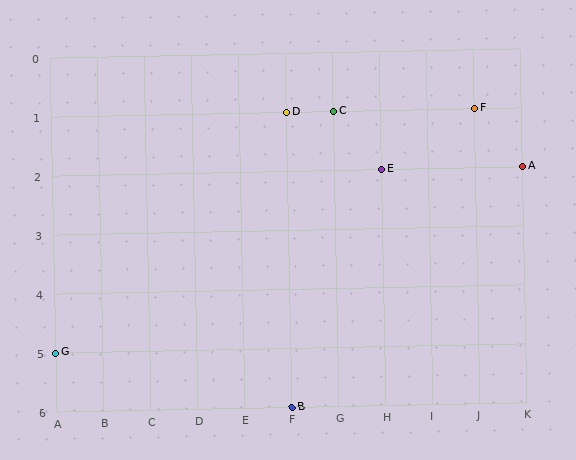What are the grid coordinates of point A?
Point A is at grid coordinates (K, 2).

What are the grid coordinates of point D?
Point D is at grid coordinates (F, 1).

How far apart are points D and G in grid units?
Points D and G are 5 columns and 4 rows apart (about 6.4 grid units diagonally).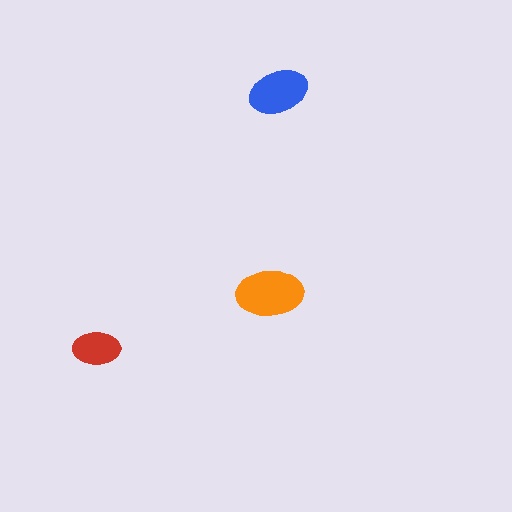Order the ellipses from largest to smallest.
the orange one, the blue one, the red one.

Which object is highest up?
The blue ellipse is topmost.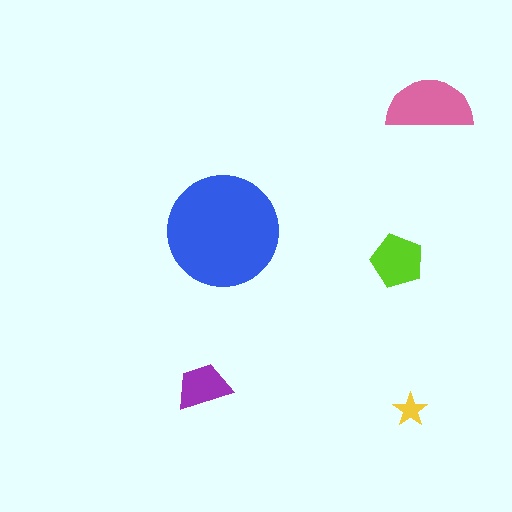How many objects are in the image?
There are 5 objects in the image.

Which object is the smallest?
The yellow star.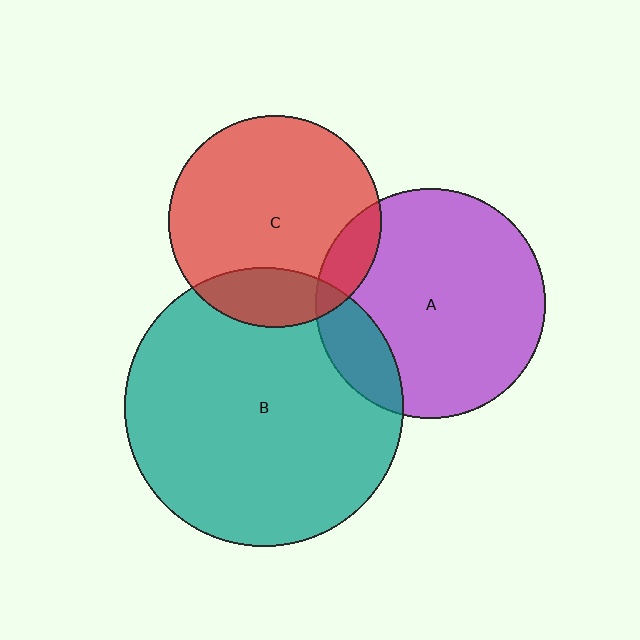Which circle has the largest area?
Circle B (teal).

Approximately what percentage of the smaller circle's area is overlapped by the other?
Approximately 10%.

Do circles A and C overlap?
Yes.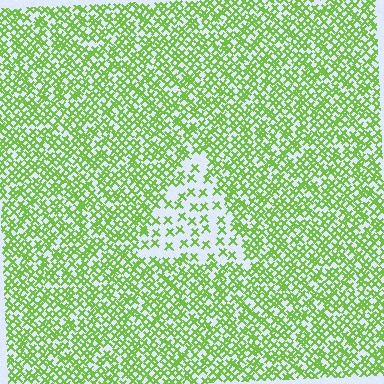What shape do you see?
I see a triangle.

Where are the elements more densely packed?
The elements are more densely packed outside the triangle boundary.